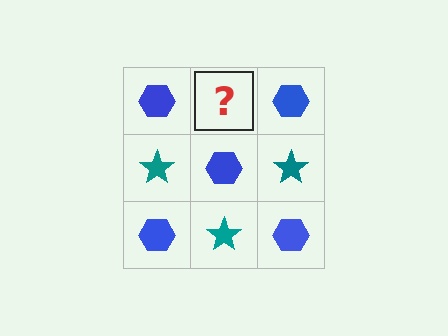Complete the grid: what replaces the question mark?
The question mark should be replaced with a teal star.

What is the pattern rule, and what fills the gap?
The rule is that it alternates blue hexagon and teal star in a checkerboard pattern. The gap should be filled with a teal star.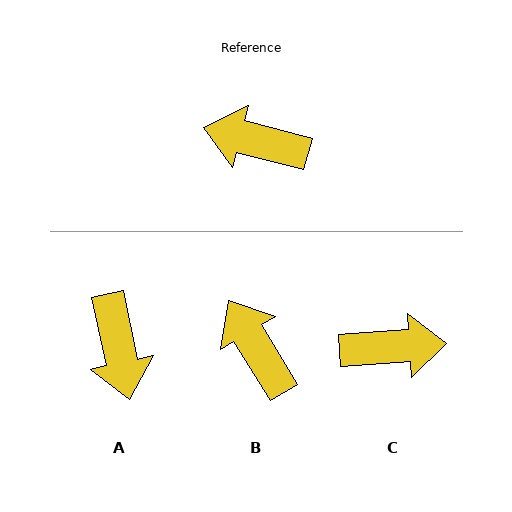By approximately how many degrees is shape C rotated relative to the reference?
Approximately 162 degrees clockwise.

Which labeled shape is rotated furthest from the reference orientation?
C, about 162 degrees away.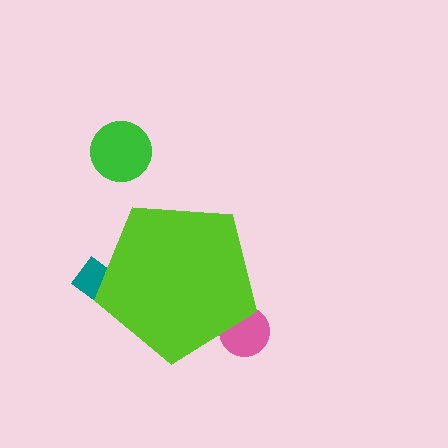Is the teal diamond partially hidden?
Yes, the teal diamond is partially hidden behind the lime pentagon.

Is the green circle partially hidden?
No, the green circle is fully visible.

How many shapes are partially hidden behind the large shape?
2 shapes are partially hidden.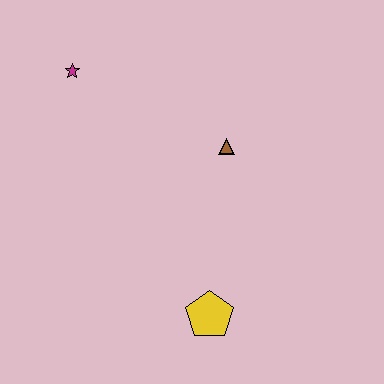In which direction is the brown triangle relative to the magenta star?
The brown triangle is to the right of the magenta star.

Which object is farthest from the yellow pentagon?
The magenta star is farthest from the yellow pentagon.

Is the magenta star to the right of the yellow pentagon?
No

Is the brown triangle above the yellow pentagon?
Yes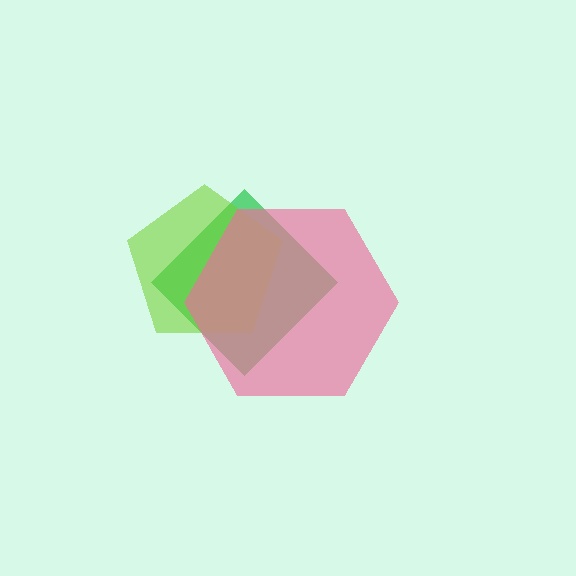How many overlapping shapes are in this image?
There are 3 overlapping shapes in the image.